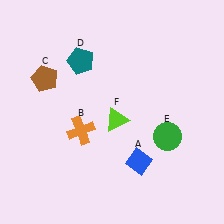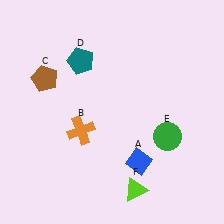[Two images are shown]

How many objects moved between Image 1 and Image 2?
1 object moved between the two images.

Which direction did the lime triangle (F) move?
The lime triangle (F) moved down.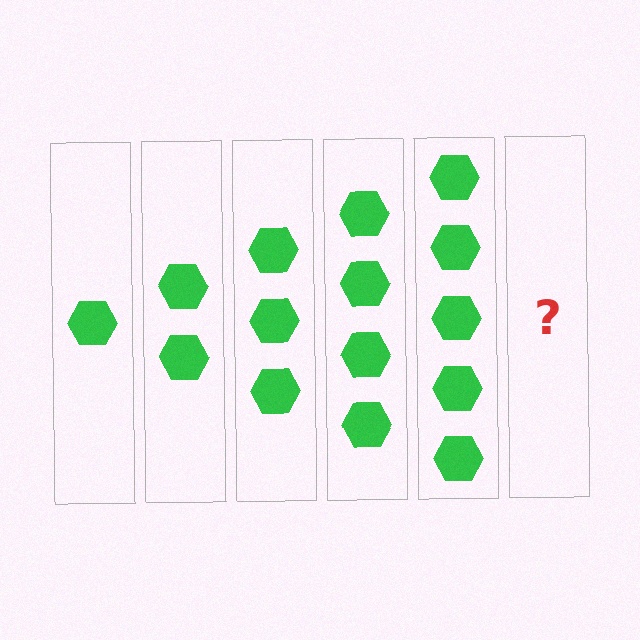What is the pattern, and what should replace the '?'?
The pattern is that each step adds one more hexagon. The '?' should be 6 hexagons.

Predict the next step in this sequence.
The next step is 6 hexagons.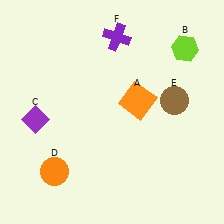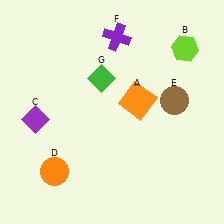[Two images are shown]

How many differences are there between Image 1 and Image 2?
There is 1 difference between the two images.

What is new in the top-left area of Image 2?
A green diamond (G) was added in the top-left area of Image 2.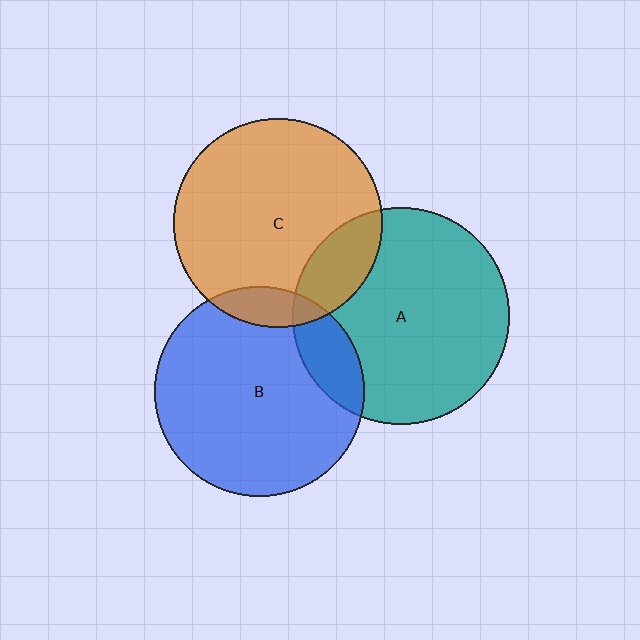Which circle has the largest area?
Circle A (teal).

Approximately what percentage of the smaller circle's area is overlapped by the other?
Approximately 15%.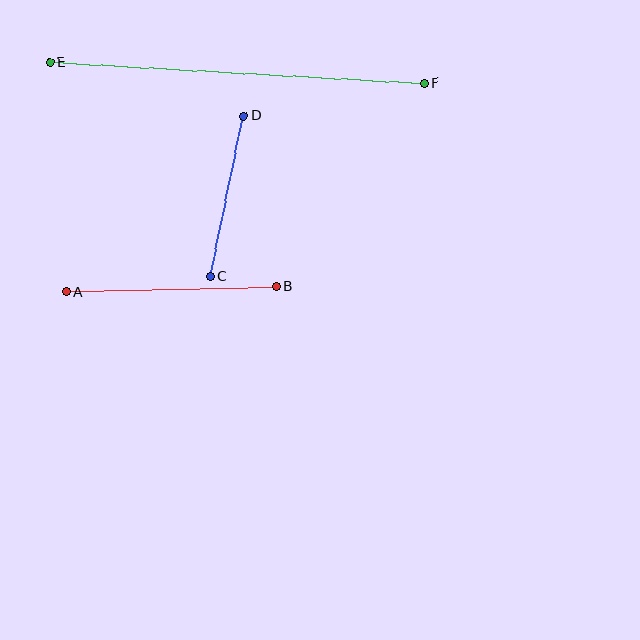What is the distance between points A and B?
The distance is approximately 210 pixels.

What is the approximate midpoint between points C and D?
The midpoint is at approximately (227, 196) pixels.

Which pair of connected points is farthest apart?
Points E and F are farthest apart.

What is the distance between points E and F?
The distance is approximately 375 pixels.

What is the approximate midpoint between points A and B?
The midpoint is at approximately (172, 289) pixels.